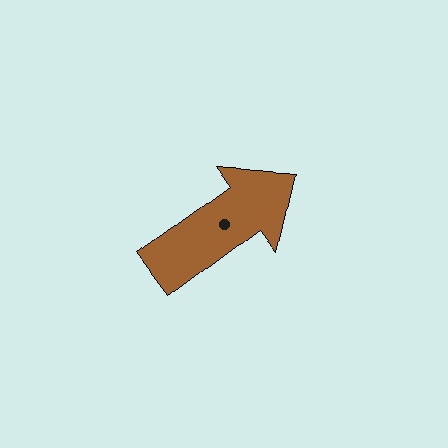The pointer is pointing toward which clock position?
Roughly 2 o'clock.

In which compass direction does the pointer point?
Northeast.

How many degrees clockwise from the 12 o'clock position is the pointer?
Approximately 54 degrees.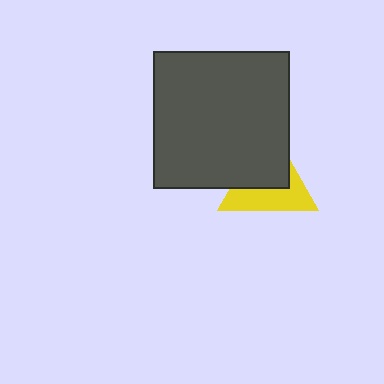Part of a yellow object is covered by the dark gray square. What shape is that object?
It is a triangle.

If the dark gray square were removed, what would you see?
You would see the complete yellow triangle.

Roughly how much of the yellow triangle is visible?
About half of it is visible (roughly 49%).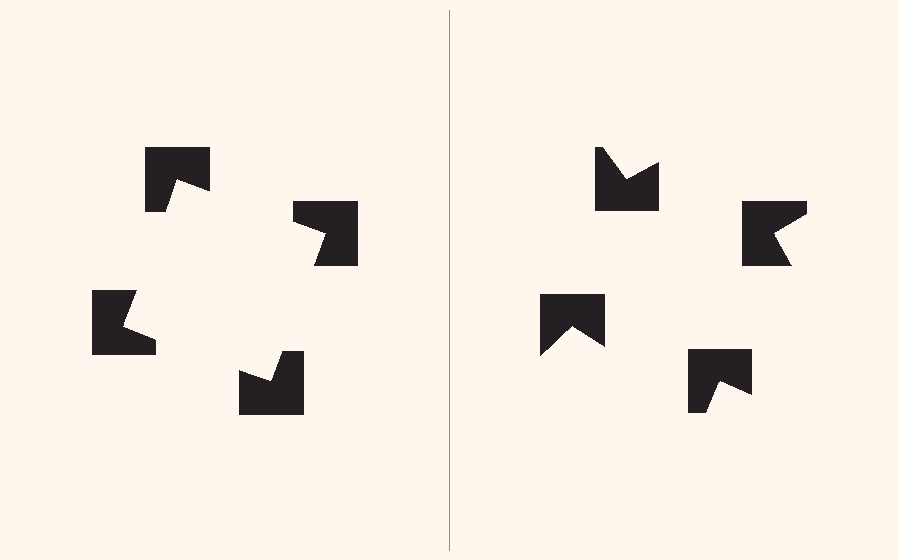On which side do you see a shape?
An illusory square appears on the left side. On the right side the wedge cuts are rotated, so no coherent shape forms.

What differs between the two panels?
The notched squares are positioned identically on both sides; only the wedge orientations differ. On the left they align to a square; on the right they are misaligned.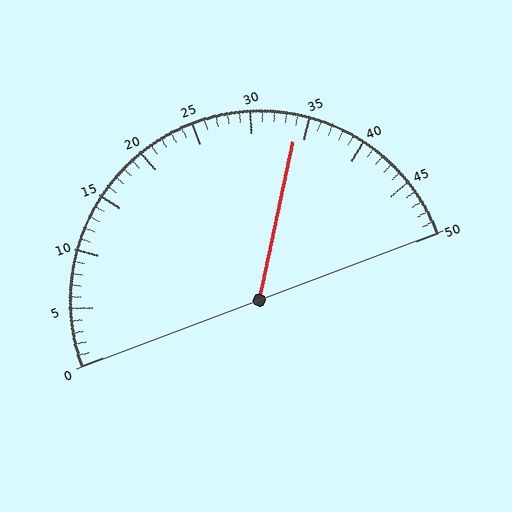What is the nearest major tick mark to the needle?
The nearest major tick mark is 35.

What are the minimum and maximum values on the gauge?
The gauge ranges from 0 to 50.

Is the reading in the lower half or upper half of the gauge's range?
The reading is in the upper half of the range (0 to 50).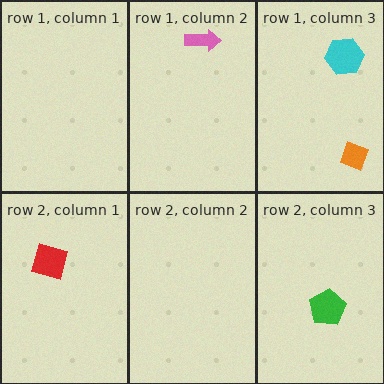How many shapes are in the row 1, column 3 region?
2.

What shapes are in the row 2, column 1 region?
The red square.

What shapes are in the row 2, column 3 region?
The green pentagon.